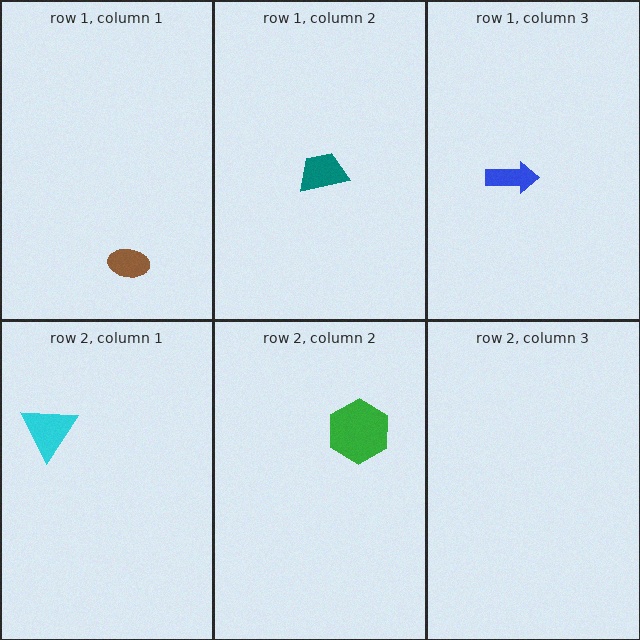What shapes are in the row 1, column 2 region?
The teal trapezoid.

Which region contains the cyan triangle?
The row 2, column 1 region.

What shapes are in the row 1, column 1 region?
The brown ellipse.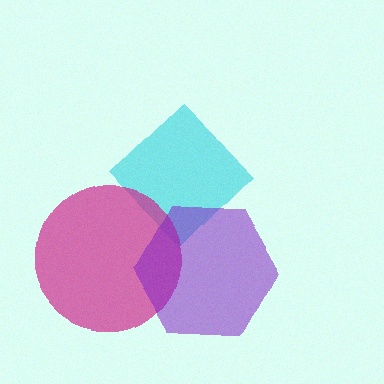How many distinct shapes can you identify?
There are 3 distinct shapes: a cyan diamond, a magenta circle, a purple hexagon.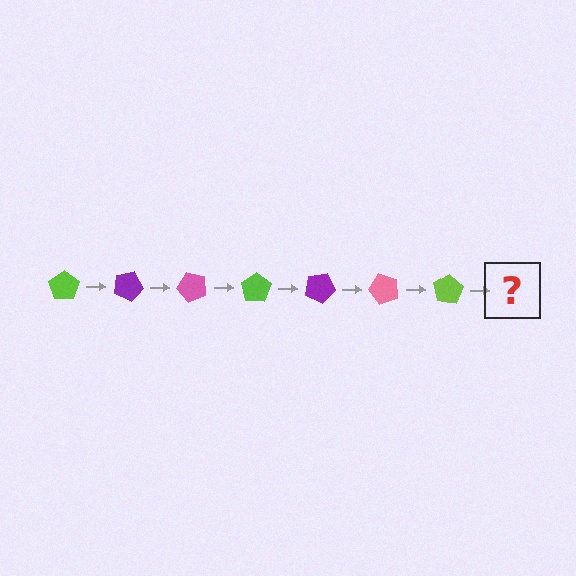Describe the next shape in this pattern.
It should be a purple pentagon, rotated 175 degrees from the start.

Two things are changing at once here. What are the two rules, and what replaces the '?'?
The two rules are that it rotates 25 degrees each step and the color cycles through lime, purple, and pink. The '?' should be a purple pentagon, rotated 175 degrees from the start.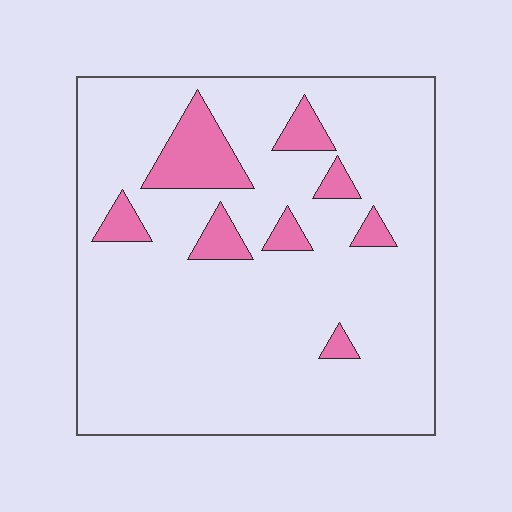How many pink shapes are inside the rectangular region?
8.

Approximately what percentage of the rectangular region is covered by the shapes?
Approximately 10%.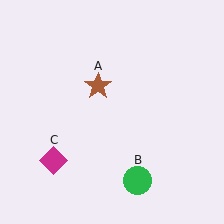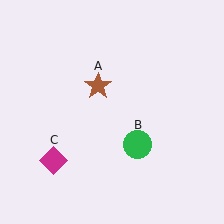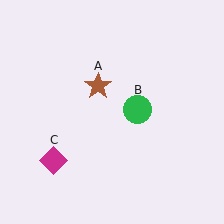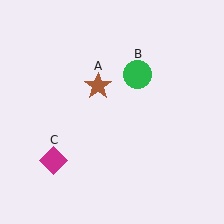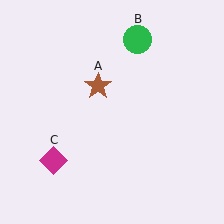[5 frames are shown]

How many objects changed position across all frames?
1 object changed position: green circle (object B).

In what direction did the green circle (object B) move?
The green circle (object B) moved up.